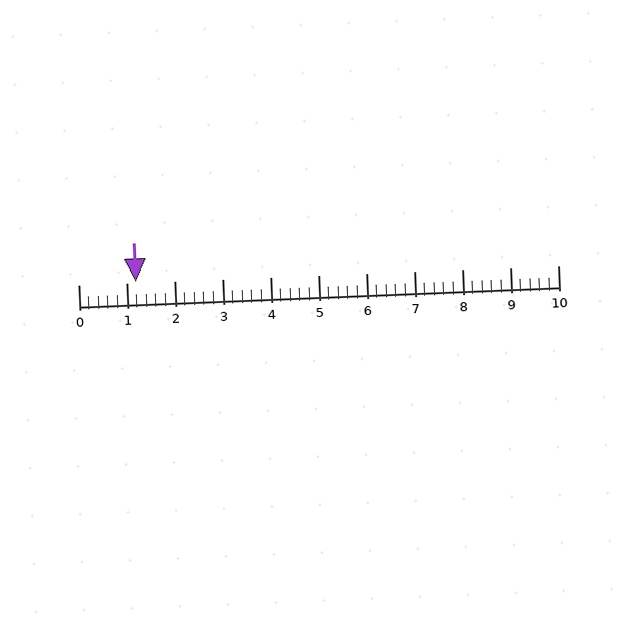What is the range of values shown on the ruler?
The ruler shows values from 0 to 10.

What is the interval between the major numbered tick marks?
The major tick marks are spaced 1 units apart.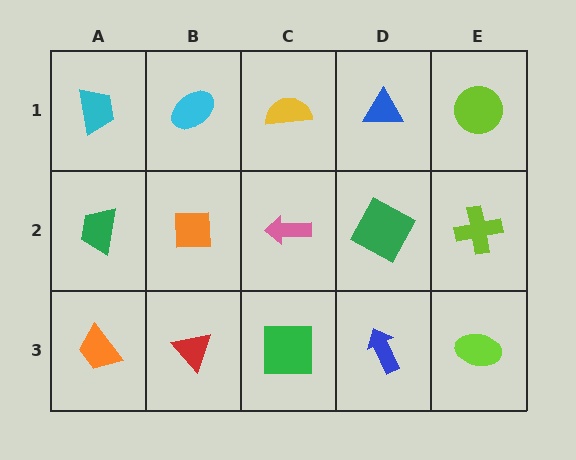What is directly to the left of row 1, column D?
A yellow semicircle.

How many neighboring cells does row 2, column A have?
3.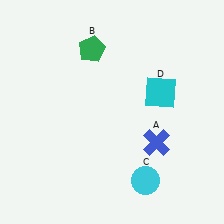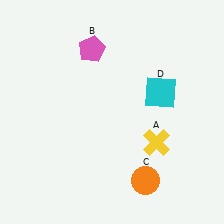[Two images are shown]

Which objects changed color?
A changed from blue to yellow. B changed from green to pink. C changed from cyan to orange.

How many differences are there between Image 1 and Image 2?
There are 3 differences between the two images.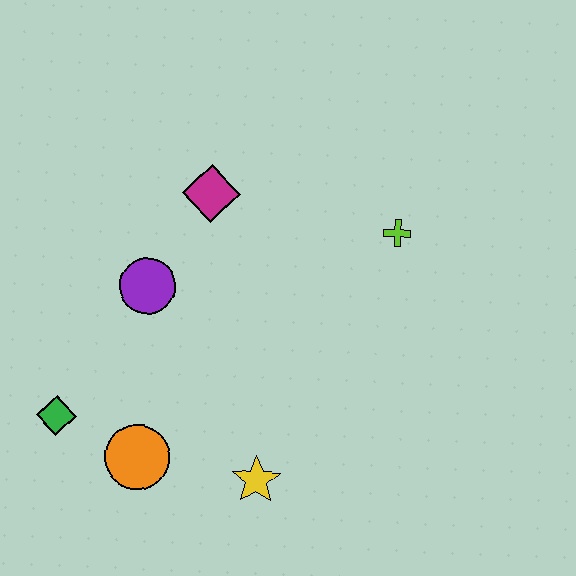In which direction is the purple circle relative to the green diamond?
The purple circle is above the green diamond.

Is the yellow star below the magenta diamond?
Yes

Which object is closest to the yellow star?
The orange circle is closest to the yellow star.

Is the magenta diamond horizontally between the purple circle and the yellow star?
Yes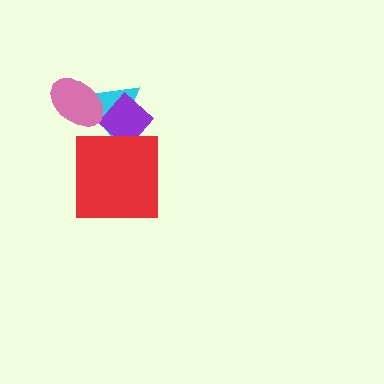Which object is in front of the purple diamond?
The red square is in front of the purple diamond.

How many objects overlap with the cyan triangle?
2 objects overlap with the cyan triangle.